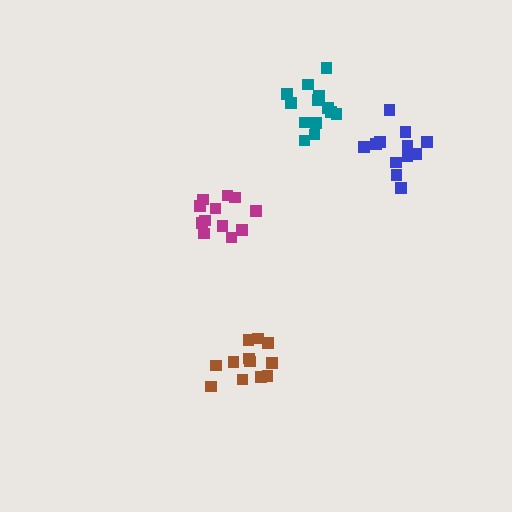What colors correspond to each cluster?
The clusters are colored: brown, magenta, teal, blue.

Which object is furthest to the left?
The magenta cluster is leftmost.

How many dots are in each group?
Group 1: 12 dots, Group 2: 12 dots, Group 3: 13 dots, Group 4: 12 dots (49 total).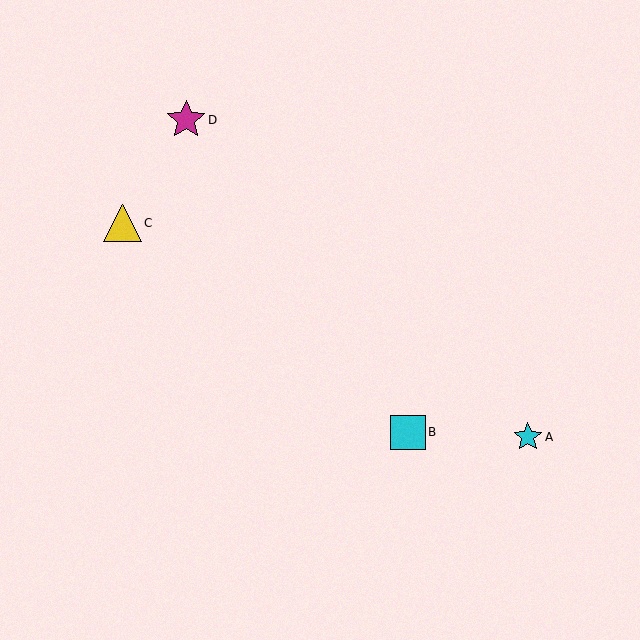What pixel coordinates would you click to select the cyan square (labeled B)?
Click at (408, 432) to select the cyan square B.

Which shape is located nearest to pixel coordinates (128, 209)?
The yellow triangle (labeled C) at (122, 223) is nearest to that location.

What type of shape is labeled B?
Shape B is a cyan square.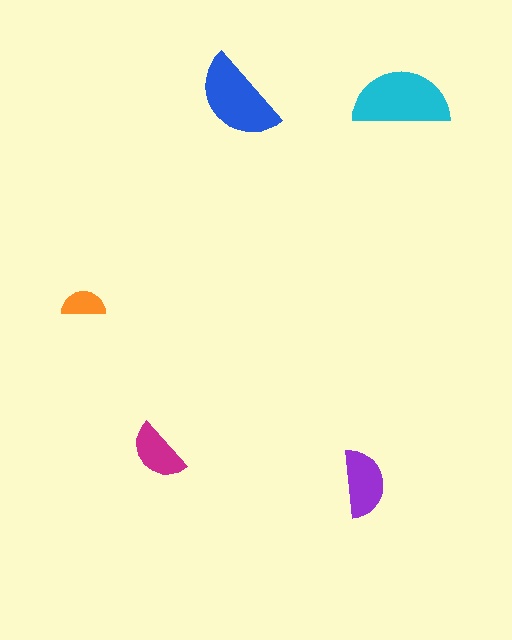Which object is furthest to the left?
The orange semicircle is leftmost.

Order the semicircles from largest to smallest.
the cyan one, the blue one, the purple one, the magenta one, the orange one.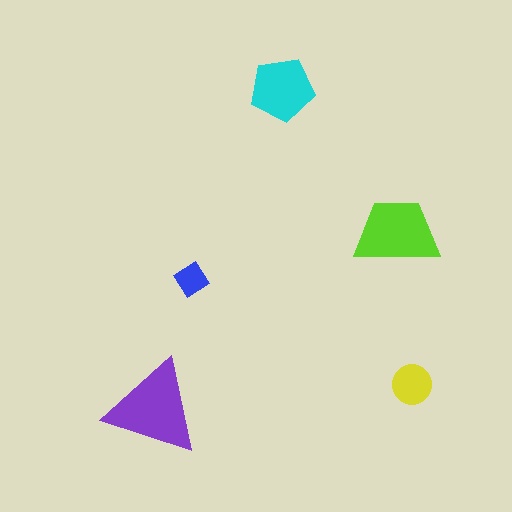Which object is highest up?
The cyan pentagon is topmost.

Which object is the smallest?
The blue diamond.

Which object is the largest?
The purple triangle.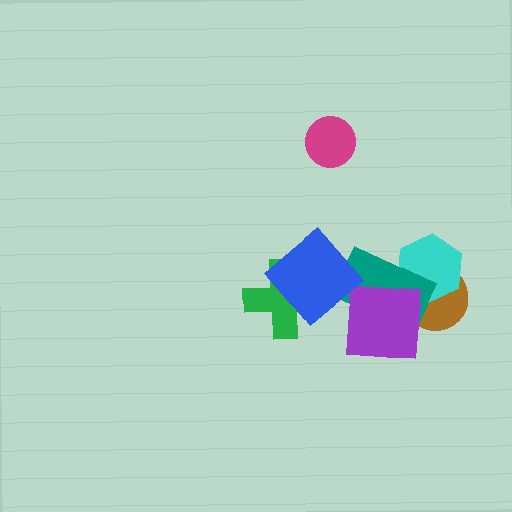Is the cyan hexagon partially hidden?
Yes, it is partially covered by another shape.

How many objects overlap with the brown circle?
3 objects overlap with the brown circle.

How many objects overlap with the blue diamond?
2 objects overlap with the blue diamond.